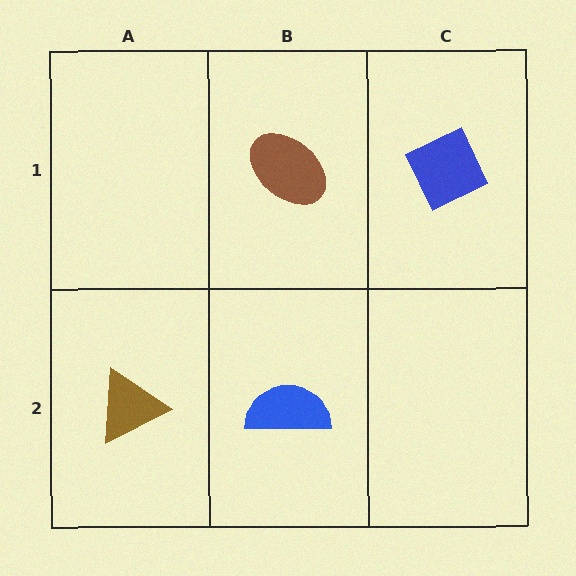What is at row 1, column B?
A brown ellipse.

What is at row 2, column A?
A brown triangle.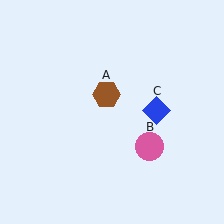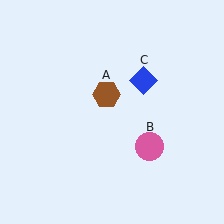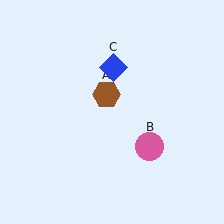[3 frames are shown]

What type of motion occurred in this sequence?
The blue diamond (object C) rotated counterclockwise around the center of the scene.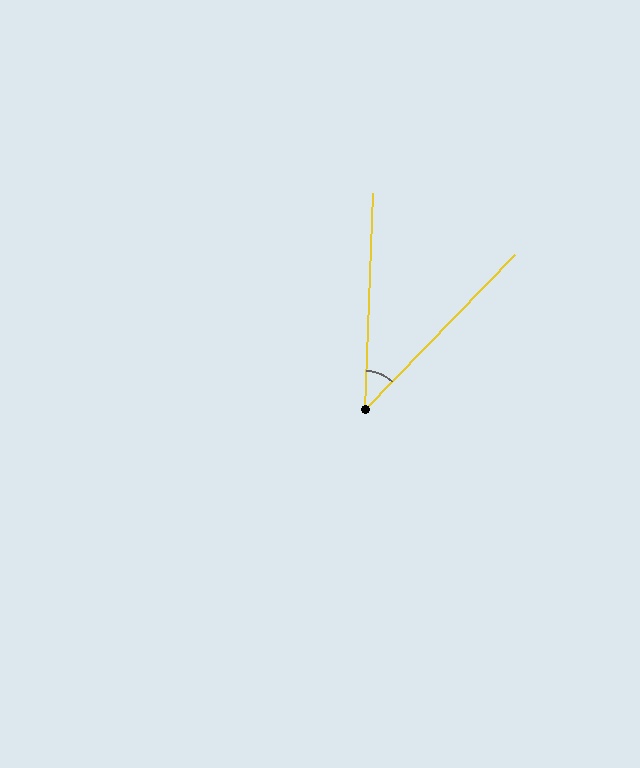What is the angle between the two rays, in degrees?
Approximately 42 degrees.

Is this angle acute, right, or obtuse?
It is acute.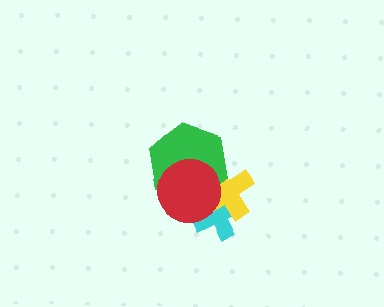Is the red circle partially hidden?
No, no other shape covers it.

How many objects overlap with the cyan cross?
4 objects overlap with the cyan cross.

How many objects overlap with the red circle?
4 objects overlap with the red circle.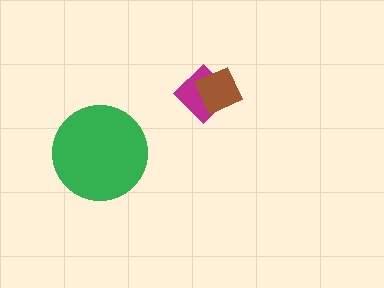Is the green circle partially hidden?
No, no other shape covers it.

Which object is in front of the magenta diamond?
The brown diamond is in front of the magenta diamond.